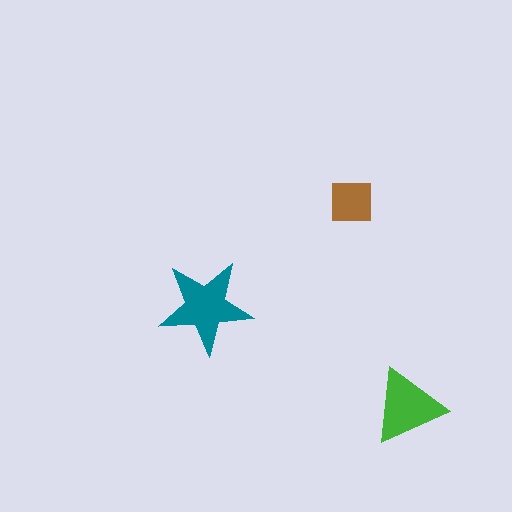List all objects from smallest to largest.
The brown square, the green triangle, the teal star.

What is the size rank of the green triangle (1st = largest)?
2nd.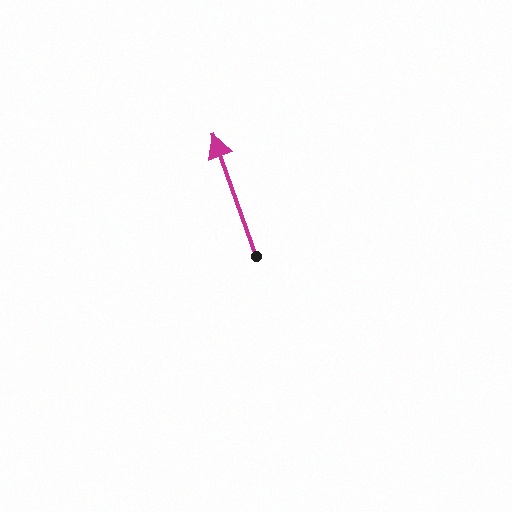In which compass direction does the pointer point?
North.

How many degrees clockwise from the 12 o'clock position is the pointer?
Approximately 341 degrees.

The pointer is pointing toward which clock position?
Roughly 11 o'clock.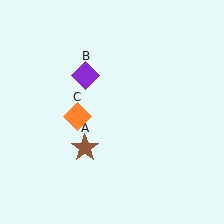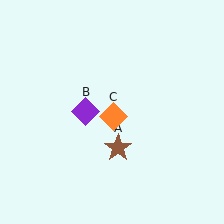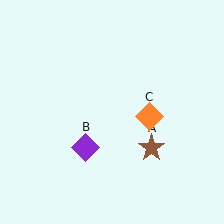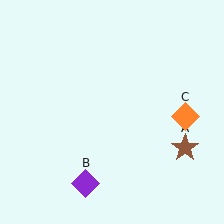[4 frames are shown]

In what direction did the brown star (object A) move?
The brown star (object A) moved right.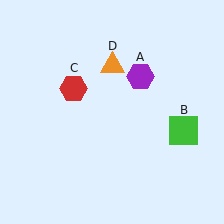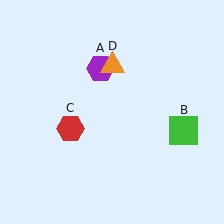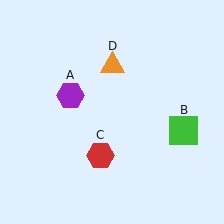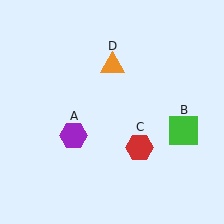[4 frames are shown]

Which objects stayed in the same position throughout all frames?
Green square (object B) and orange triangle (object D) remained stationary.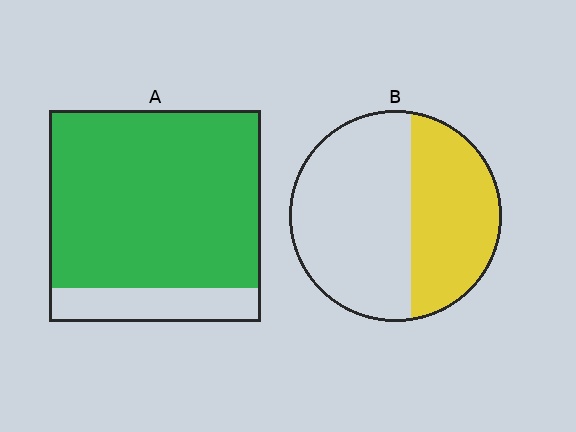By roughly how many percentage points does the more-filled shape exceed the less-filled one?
By roughly 45 percentage points (A over B).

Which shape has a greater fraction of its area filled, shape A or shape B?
Shape A.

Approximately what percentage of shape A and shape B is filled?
A is approximately 85% and B is approximately 40%.